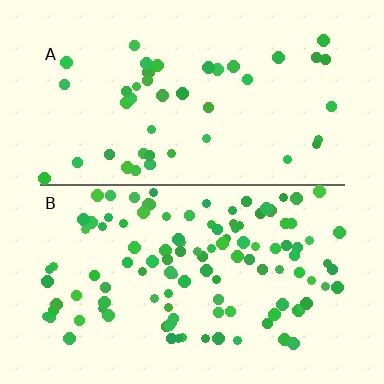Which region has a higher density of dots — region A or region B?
B (the bottom).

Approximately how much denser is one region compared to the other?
Approximately 2.6× — region B over region A.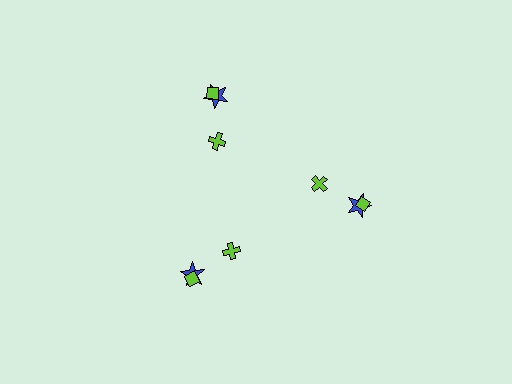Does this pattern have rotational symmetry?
Yes, this pattern has 3-fold rotational symmetry. It looks the same after rotating 120 degrees around the center.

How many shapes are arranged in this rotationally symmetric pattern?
There are 9 shapes, arranged in 3 groups of 3.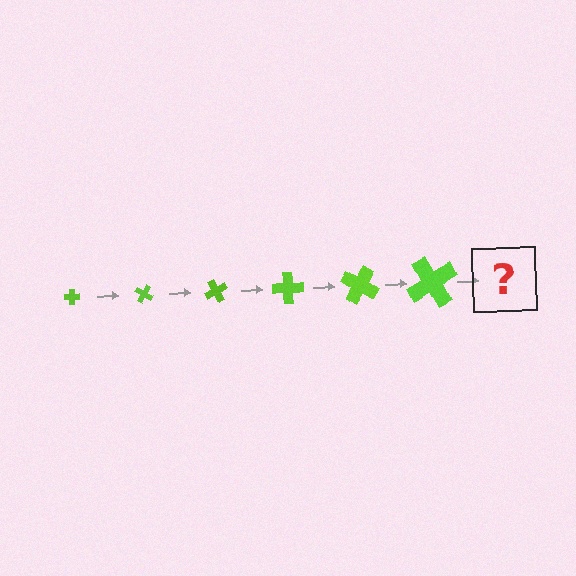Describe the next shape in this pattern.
It should be a cross, larger than the previous one and rotated 180 degrees from the start.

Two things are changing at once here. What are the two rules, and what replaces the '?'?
The two rules are that the cross grows larger each step and it rotates 30 degrees each step. The '?' should be a cross, larger than the previous one and rotated 180 degrees from the start.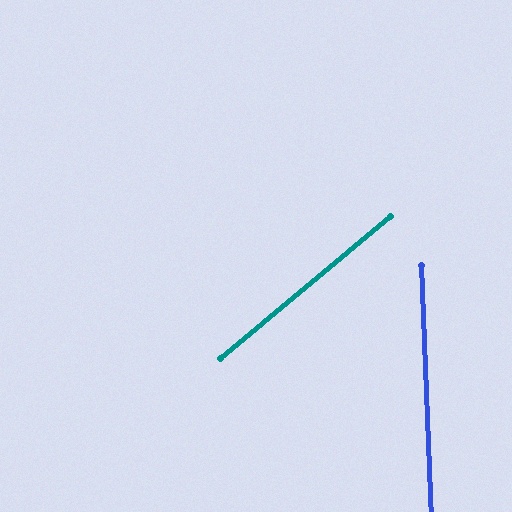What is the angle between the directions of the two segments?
Approximately 52 degrees.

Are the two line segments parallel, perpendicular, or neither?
Neither parallel nor perpendicular — they differ by about 52°.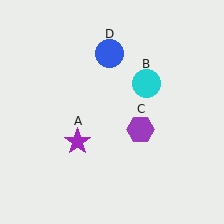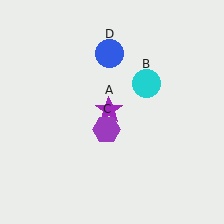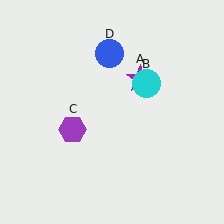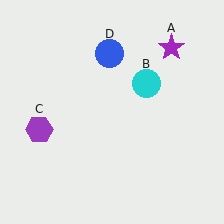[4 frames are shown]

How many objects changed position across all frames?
2 objects changed position: purple star (object A), purple hexagon (object C).